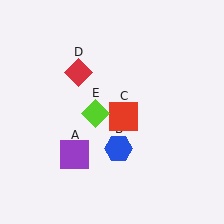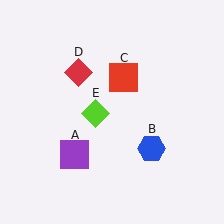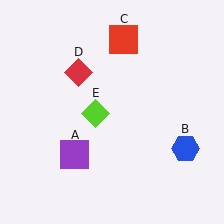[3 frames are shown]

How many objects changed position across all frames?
2 objects changed position: blue hexagon (object B), red square (object C).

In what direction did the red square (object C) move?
The red square (object C) moved up.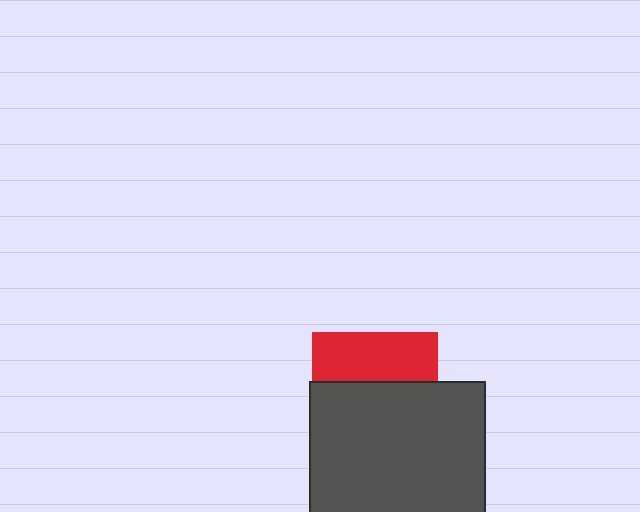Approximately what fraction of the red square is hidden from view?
Roughly 60% of the red square is hidden behind the dark gray square.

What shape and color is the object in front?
The object in front is a dark gray square.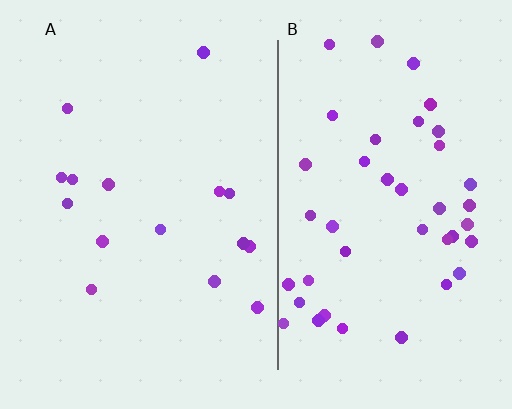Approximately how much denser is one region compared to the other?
Approximately 2.8× — region B over region A.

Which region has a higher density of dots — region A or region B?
B (the right).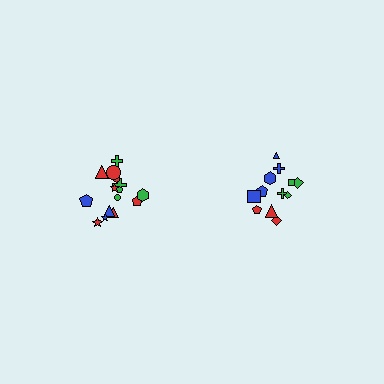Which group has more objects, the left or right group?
The left group.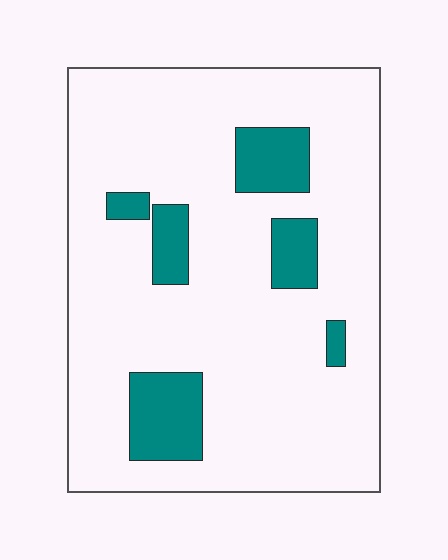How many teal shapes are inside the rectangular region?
6.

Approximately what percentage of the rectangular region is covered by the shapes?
Approximately 15%.